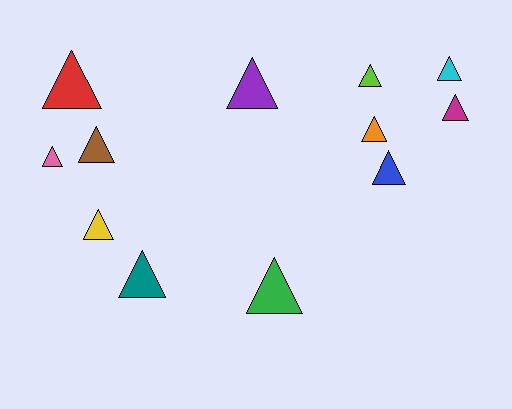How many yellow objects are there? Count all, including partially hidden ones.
There is 1 yellow object.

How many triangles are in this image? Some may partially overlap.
There are 12 triangles.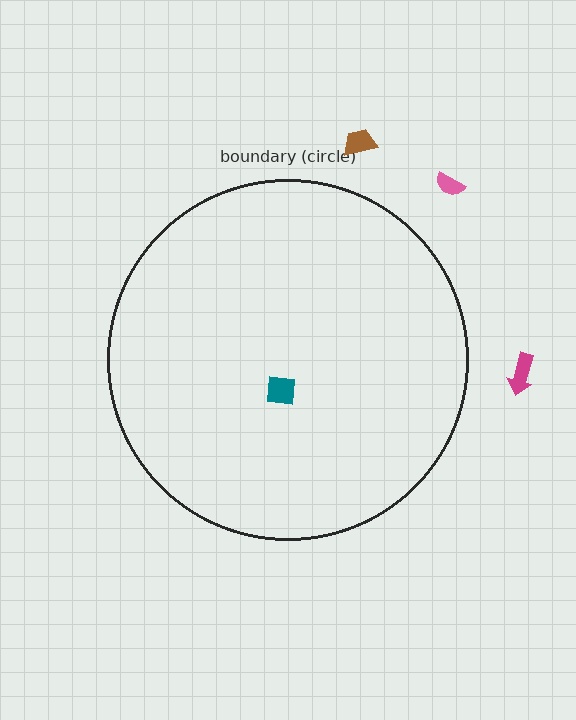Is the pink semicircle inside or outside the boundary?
Outside.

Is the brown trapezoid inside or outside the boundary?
Outside.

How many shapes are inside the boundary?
1 inside, 3 outside.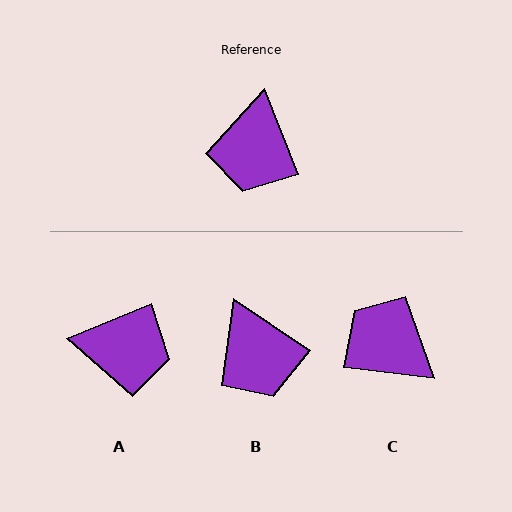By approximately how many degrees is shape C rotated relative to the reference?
Approximately 119 degrees clockwise.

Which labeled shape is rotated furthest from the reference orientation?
C, about 119 degrees away.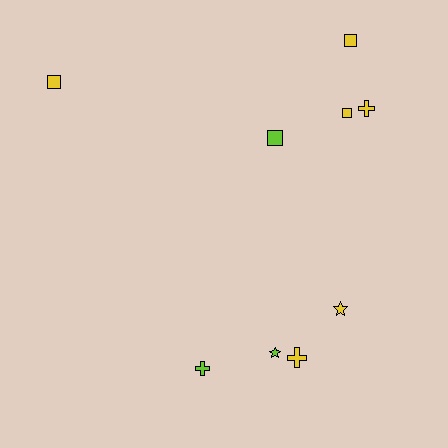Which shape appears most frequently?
Square, with 4 objects.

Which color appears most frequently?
Yellow, with 6 objects.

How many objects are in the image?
There are 9 objects.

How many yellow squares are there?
There are 3 yellow squares.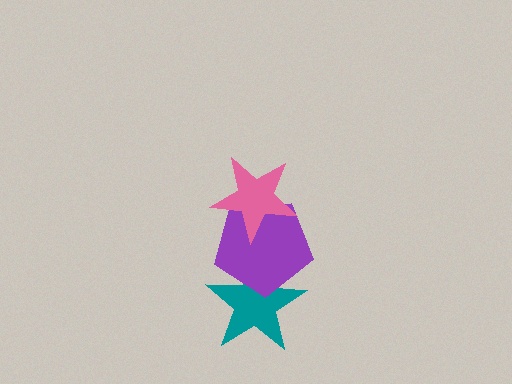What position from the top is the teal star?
The teal star is 3rd from the top.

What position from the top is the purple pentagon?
The purple pentagon is 2nd from the top.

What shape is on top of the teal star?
The purple pentagon is on top of the teal star.